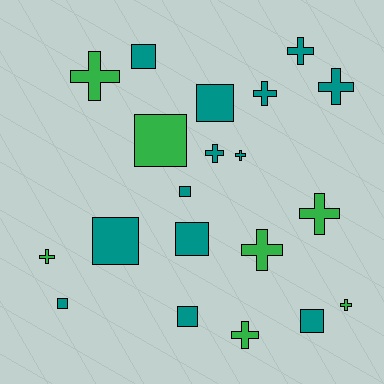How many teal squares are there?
There are 8 teal squares.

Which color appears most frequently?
Teal, with 13 objects.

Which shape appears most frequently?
Cross, with 11 objects.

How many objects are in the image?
There are 20 objects.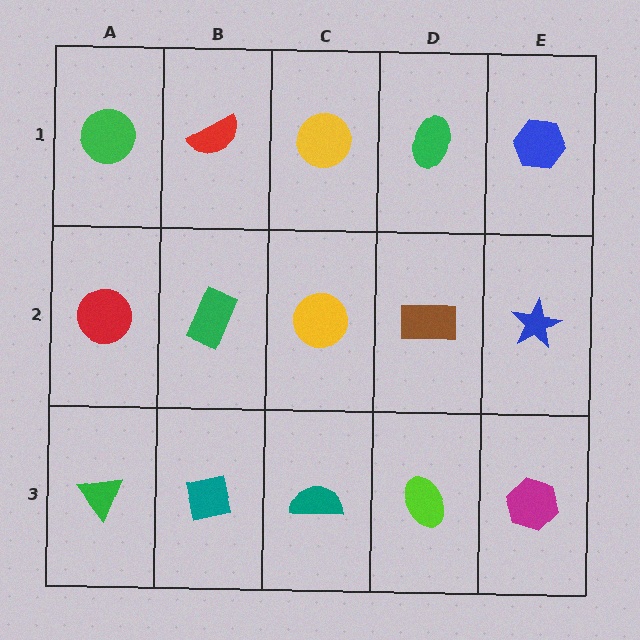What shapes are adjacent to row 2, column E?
A blue hexagon (row 1, column E), a magenta hexagon (row 3, column E), a brown rectangle (row 2, column D).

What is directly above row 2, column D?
A green ellipse.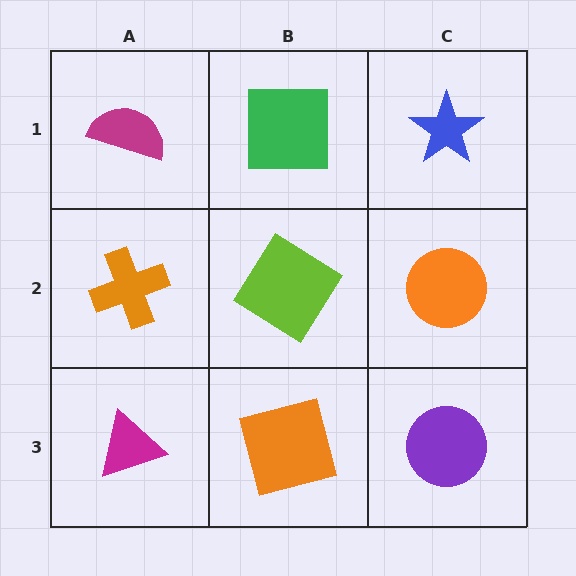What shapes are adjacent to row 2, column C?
A blue star (row 1, column C), a purple circle (row 3, column C), a lime diamond (row 2, column B).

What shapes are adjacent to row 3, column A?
An orange cross (row 2, column A), an orange square (row 3, column B).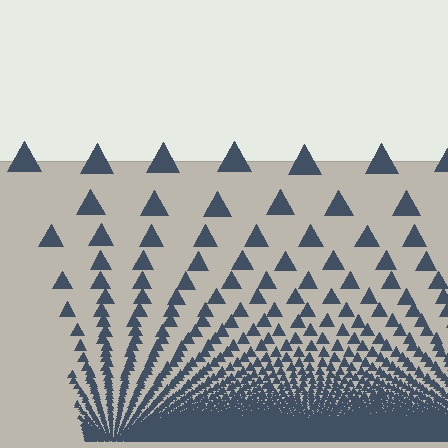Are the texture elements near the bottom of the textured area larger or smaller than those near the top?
Smaller. The gradient is inverted — elements near the bottom are smaller and denser.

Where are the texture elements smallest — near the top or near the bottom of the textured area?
Near the bottom.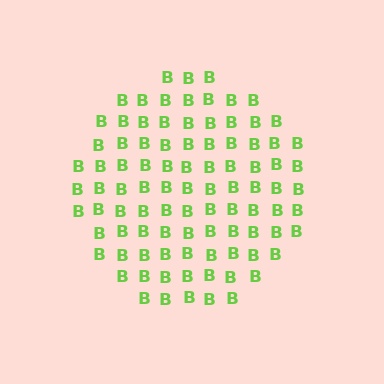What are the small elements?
The small elements are letter B's.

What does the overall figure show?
The overall figure shows a circle.